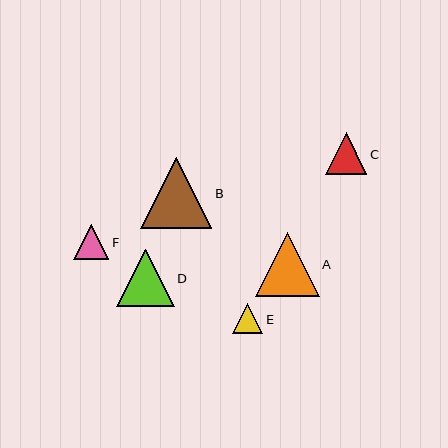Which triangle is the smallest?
Triangle E is the smallest with a size of approximately 30 pixels.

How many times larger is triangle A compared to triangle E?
Triangle A is approximately 2.1 times the size of triangle E.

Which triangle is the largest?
Triangle B is the largest with a size of approximately 71 pixels.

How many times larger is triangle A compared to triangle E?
Triangle A is approximately 2.1 times the size of triangle E.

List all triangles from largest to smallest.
From largest to smallest: B, A, D, C, F, E.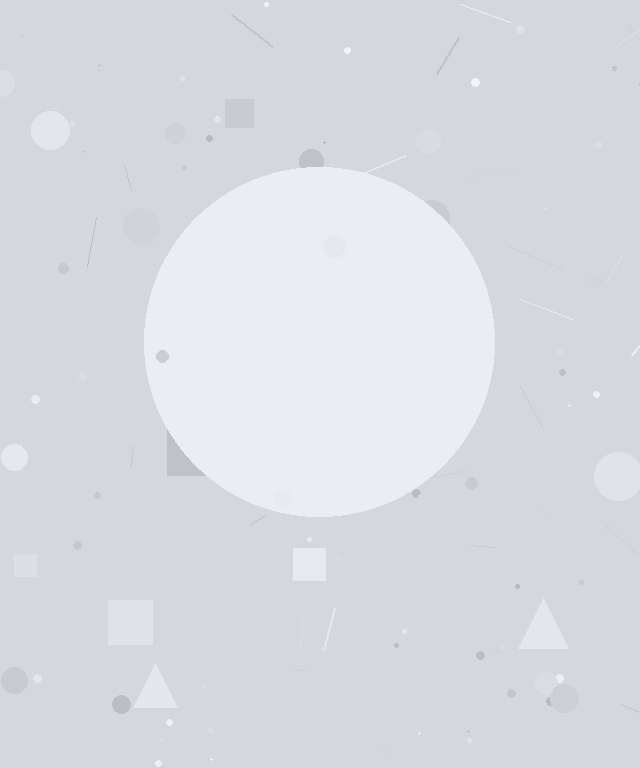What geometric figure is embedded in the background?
A circle is embedded in the background.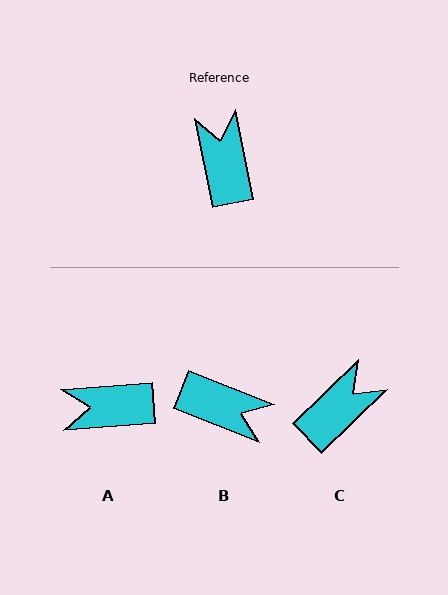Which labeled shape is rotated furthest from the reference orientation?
B, about 123 degrees away.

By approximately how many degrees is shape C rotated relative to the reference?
Approximately 57 degrees clockwise.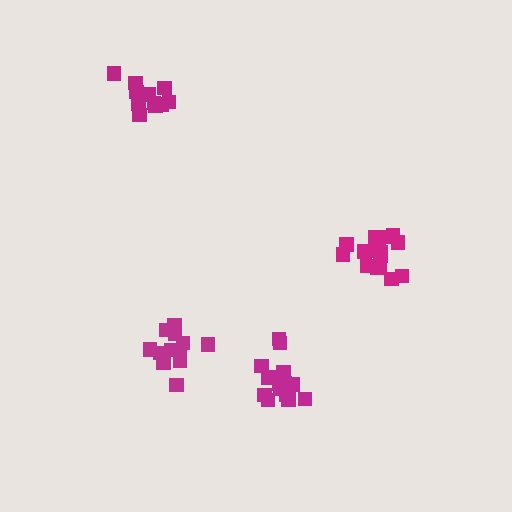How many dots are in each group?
Group 1: 15 dots, Group 2: 12 dots, Group 3: 16 dots, Group 4: 11 dots (54 total).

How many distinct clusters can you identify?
There are 4 distinct clusters.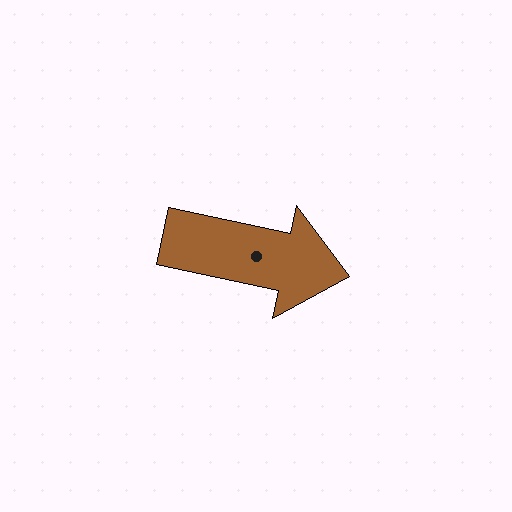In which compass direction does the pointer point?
East.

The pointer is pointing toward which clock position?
Roughly 3 o'clock.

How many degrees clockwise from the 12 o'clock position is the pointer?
Approximately 102 degrees.